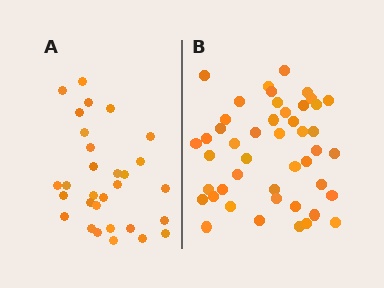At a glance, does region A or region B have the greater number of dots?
Region B (the right region) has more dots.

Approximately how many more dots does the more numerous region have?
Region B has approximately 15 more dots than region A.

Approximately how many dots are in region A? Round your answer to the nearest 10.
About 30 dots.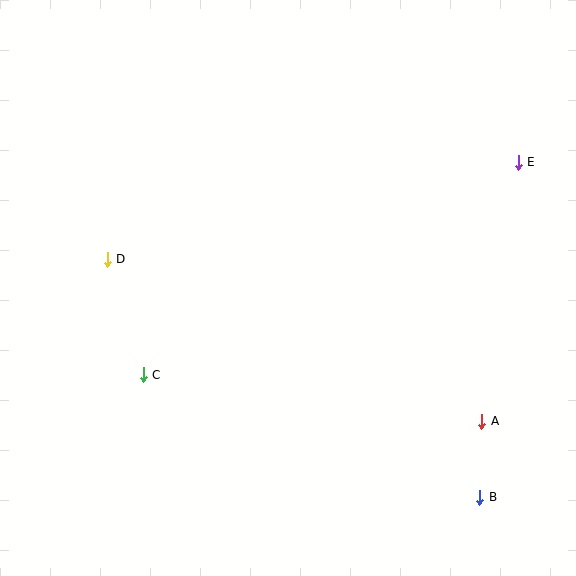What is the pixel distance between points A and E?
The distance between A and E is 262 pixels.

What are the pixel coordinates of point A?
Point A is at (482, 421).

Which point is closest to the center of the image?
Point C at (143, 375) is closest to the center.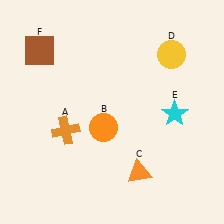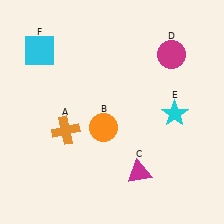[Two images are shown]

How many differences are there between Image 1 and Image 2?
There are 3 differences between the two images.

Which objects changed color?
C changed from orange to magenta. D changed from yellow to magenta. F changed from brown to cyan.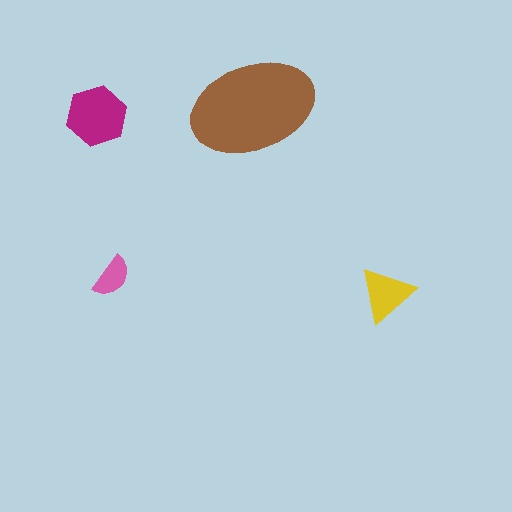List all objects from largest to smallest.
The brown ellipse, the magenta hexagon, the yellow triangle, the pink semicircle.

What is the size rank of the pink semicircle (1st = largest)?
4th.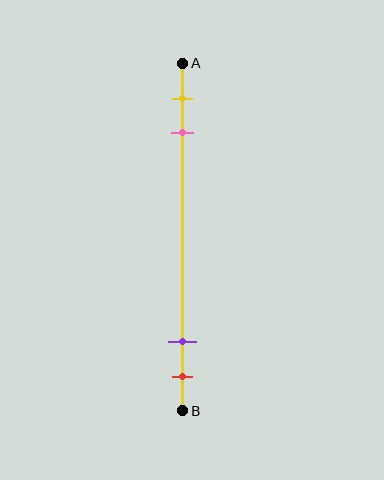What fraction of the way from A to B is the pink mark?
The pink mark is approximately 20% (0.2) of the way from A to B.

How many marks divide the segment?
There are 4 marks dividing the segment.